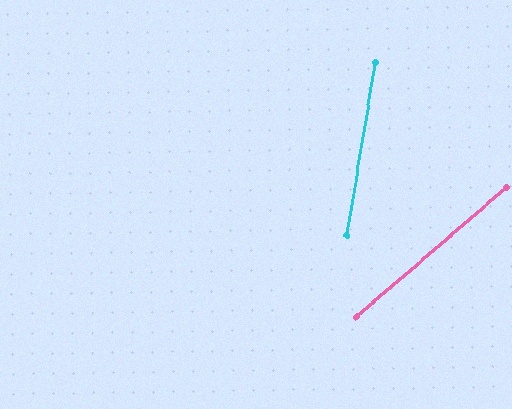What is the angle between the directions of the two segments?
Approximately 40 degrees.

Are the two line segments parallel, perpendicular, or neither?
Neither parallel nor perpendicular — they differ by about 40°.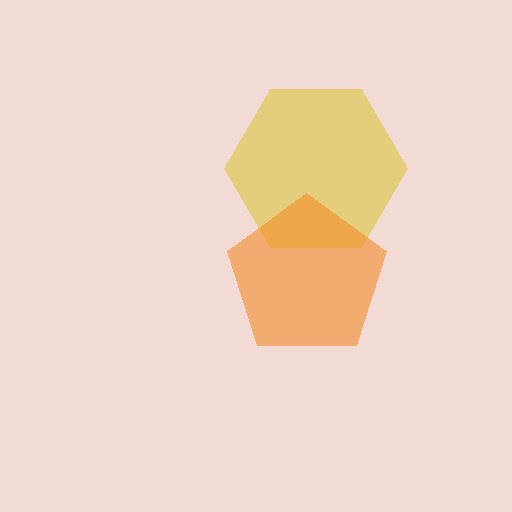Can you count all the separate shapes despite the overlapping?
Yes, there are 2 separate shapes.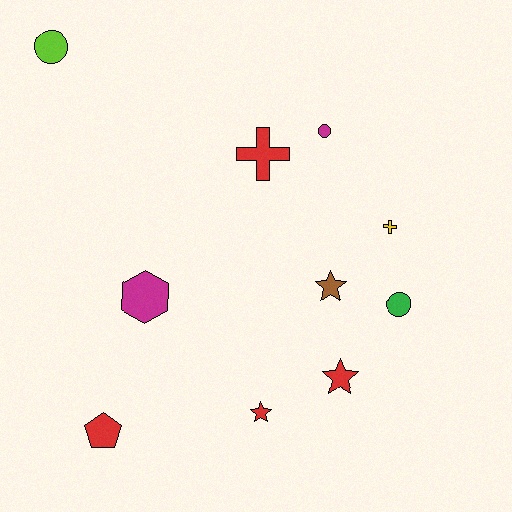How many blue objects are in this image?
There are no blue objects.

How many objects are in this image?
There are 10 objects.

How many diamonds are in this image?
There are no diamonds.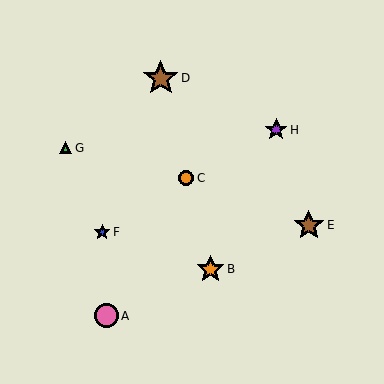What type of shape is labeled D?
Shape D is a brown star.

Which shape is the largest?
The brown star (labeled D) is the largest.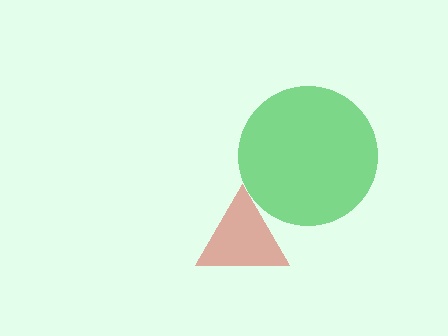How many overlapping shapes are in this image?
There are 2 overlapping shapes in the image.